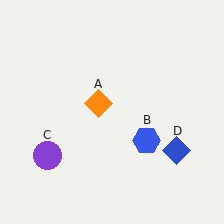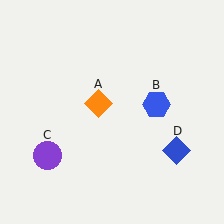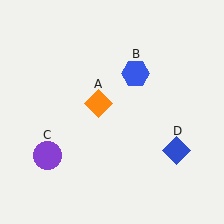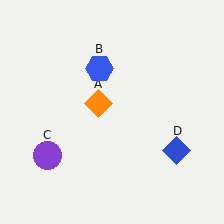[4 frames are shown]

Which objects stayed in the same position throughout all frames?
Orange diamond (object A) and purple circle (object C) and blue diamond (object D) remained stationary.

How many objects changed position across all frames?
1 object changed position: blue hexagon (object B).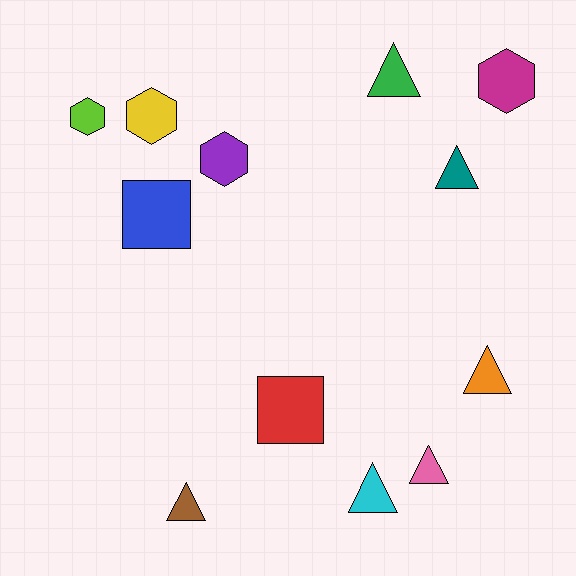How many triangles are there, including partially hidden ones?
There are 6 triangles.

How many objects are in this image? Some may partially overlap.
There are 12 objects.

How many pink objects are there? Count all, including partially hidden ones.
There is 1 pink object.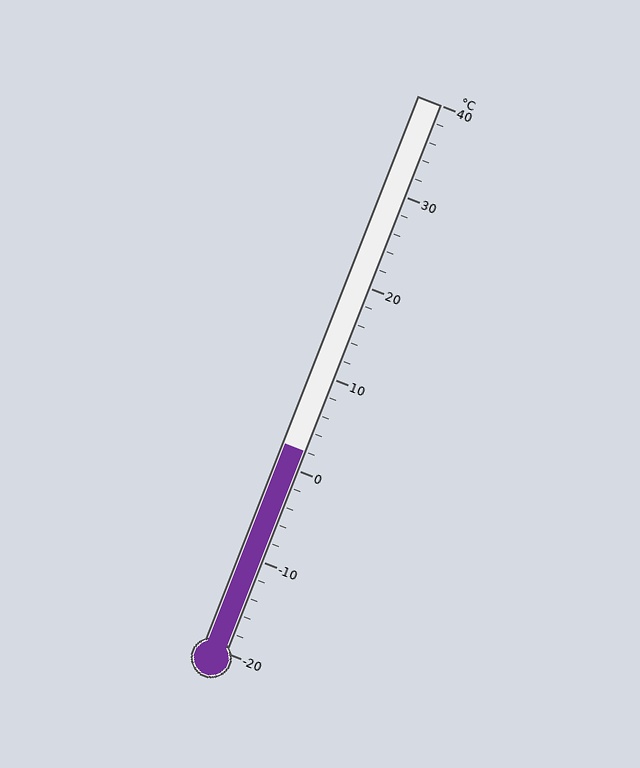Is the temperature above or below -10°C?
The temperature is above -10°C.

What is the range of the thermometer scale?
The thermometer scale ranges from -20°C to 40°C.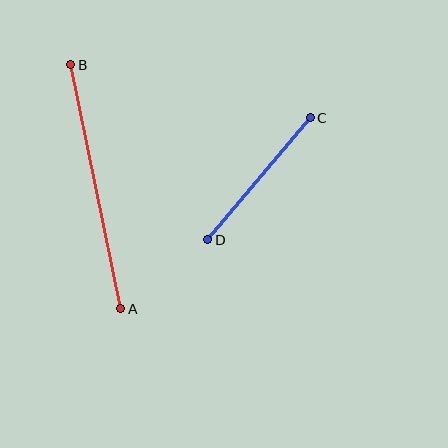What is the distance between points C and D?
The distance is approximately 160 pixels.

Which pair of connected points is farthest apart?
Points A and B are farthest apart.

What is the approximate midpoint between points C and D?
The midpoint is at approximately (259, 179) pixels.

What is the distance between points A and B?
The distance is approximately 249 pixels.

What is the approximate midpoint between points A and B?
The midpoint is at approximately (96, 186) pixels.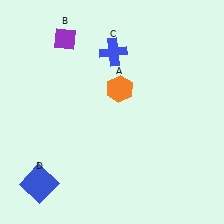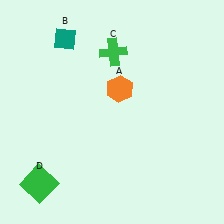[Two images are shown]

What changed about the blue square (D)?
In Image 1, D is blue. In Image 2, it changed to green.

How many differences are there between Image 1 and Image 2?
There are 3 differences between the two images.